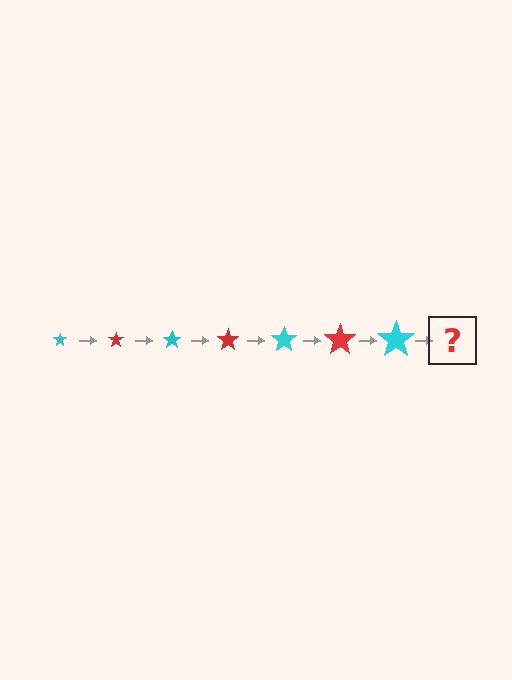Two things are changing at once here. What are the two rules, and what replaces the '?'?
The two rules are that the star grows larger each step and the color cycles through cyan and red. The '?' should be a red star, larger than the previous one.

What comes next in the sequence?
The next element should be a red star, larger than the previous one.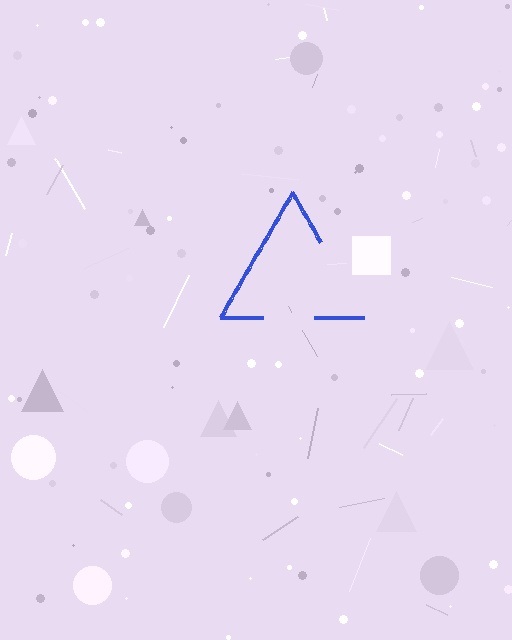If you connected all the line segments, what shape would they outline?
They would outline a triangle.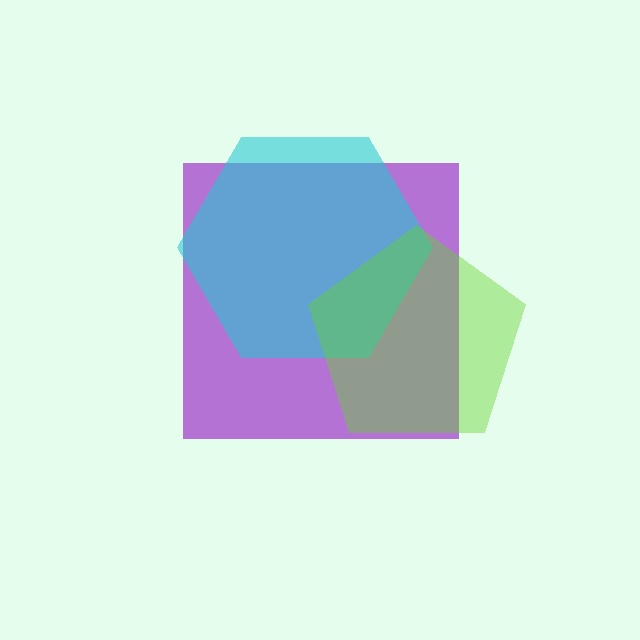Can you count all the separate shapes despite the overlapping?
Yes, there are 3 separate shapes.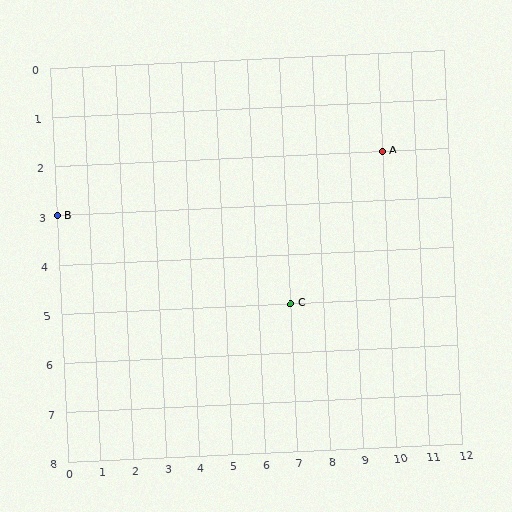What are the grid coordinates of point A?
Point A is at grid coordinates (10, 2).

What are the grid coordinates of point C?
Point C is at grid coordinates (7, 5).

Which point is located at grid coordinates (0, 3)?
Point B is at (0, 3).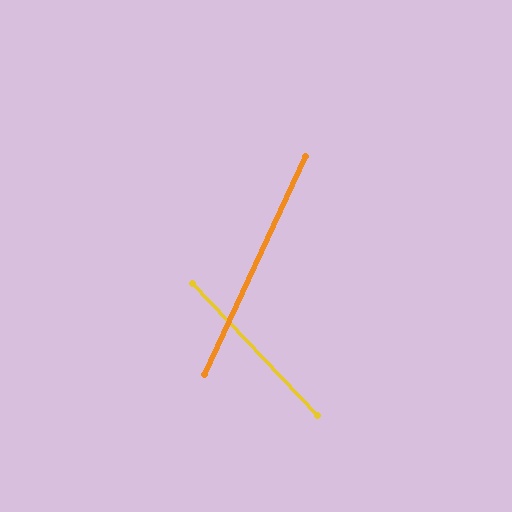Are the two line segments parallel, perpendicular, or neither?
Neither parallel nor perpendicular — they differ by about 68°.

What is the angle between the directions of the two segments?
Approximately 68 degrees.